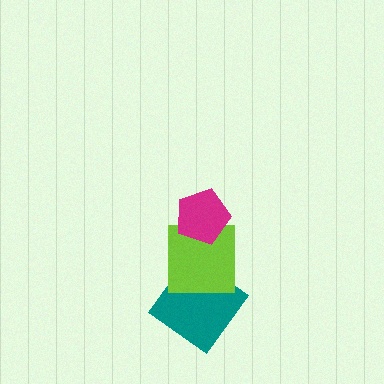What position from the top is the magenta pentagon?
The magenta pentagon is 1st from the top.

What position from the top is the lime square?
The lime square is 2nd from the top.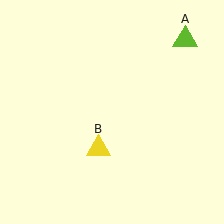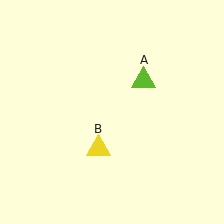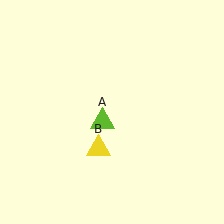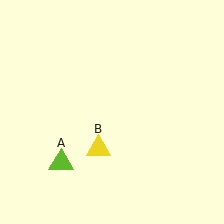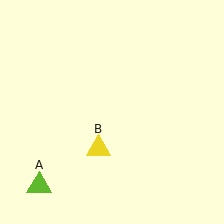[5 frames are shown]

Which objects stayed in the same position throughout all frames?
Yellow triangle (object B) remained stationary.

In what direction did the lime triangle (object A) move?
The lime triangle (object A) moved down and to the left.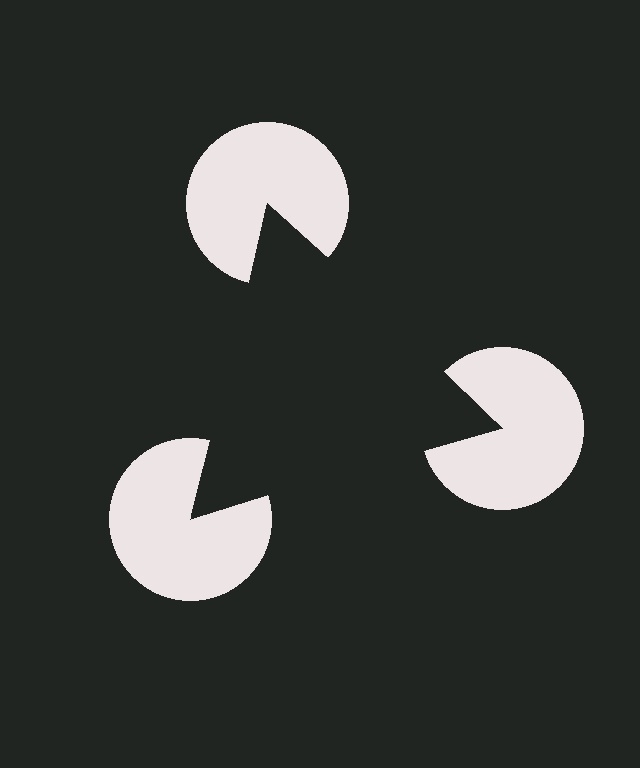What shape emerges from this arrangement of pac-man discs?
An illusory triangle — its edges are inferred from the aligned wedge cuts in the pac-man discs, not physically drawn.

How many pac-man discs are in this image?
There are 3 — one at each vertex of the illusory triangle.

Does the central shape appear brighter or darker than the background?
It typically appears slightly darker than the background, even though no actual brightness change is drawn.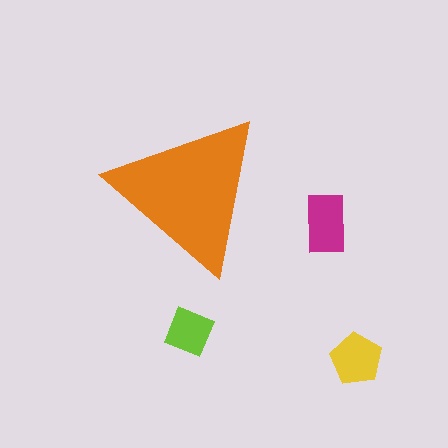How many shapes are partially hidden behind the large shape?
0 shapes are partially hidden.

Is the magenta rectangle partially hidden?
No, the magenta rectangle is fully visible.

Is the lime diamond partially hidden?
No, the lime diamond is fully visible.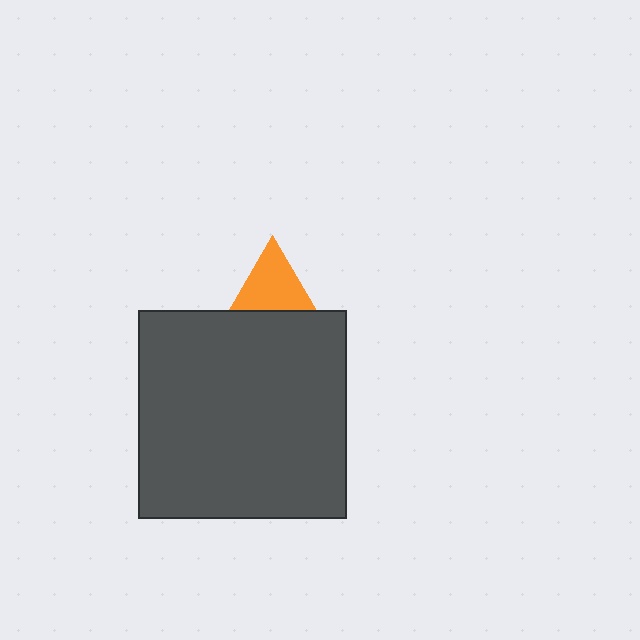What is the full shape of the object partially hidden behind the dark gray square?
The partially hidden object is an orange triangle.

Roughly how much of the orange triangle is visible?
About half of it is visible (roughly 51%).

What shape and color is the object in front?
The object in front is a dark gray square.